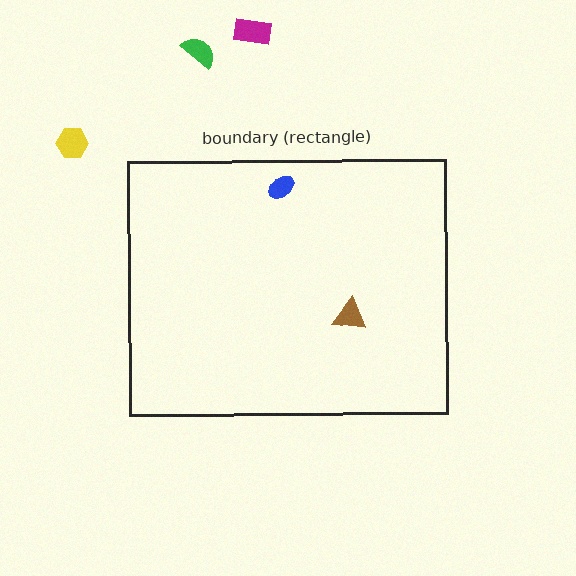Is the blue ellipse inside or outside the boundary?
Inside.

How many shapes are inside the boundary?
2 inside, 3 outside.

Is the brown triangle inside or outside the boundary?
Inside.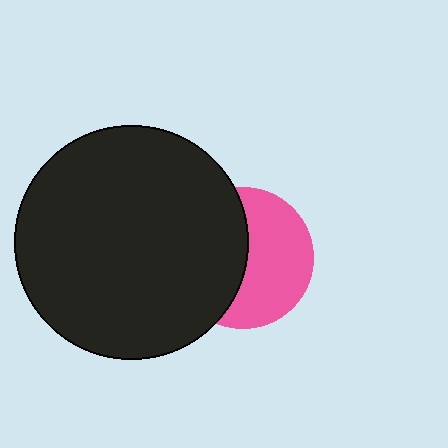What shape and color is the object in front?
The object in front is a black circle.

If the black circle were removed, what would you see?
You would see the complete pink circle.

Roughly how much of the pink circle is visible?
About half of it is visible (roughly 52%).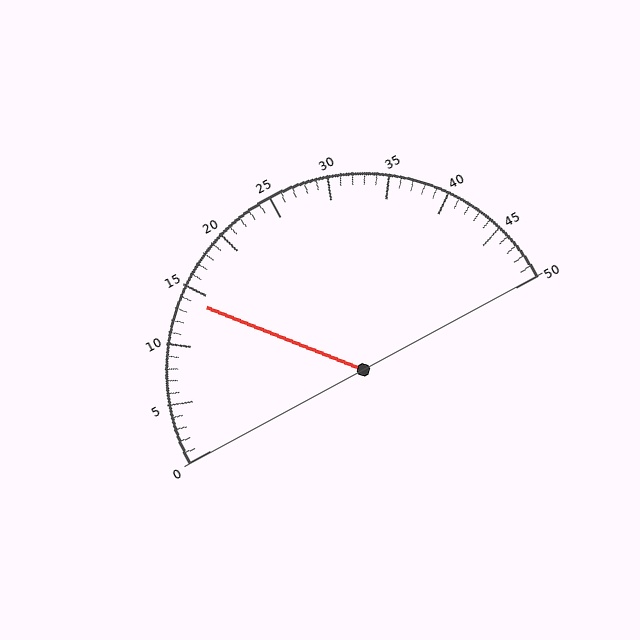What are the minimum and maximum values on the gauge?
The gauge ranges from 0 to 50.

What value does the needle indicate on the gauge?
The needle indicates approximately 14.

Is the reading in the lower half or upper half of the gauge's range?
The reading is in the lower half of the range (0 to 50).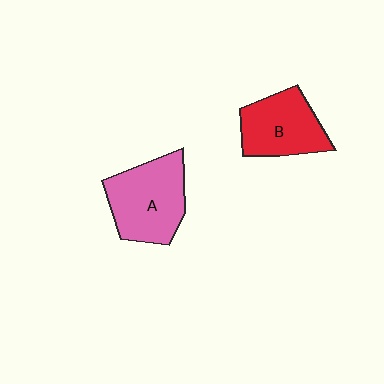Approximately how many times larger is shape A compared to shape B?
Approximately 1.2 times.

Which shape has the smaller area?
Shape B (red).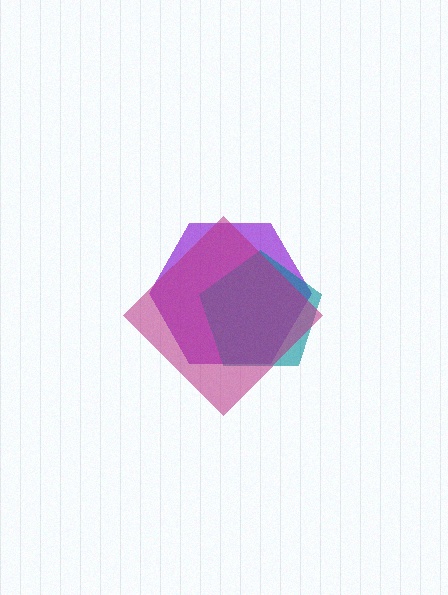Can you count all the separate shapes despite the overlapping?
Yes, there are 3 separate shapes.